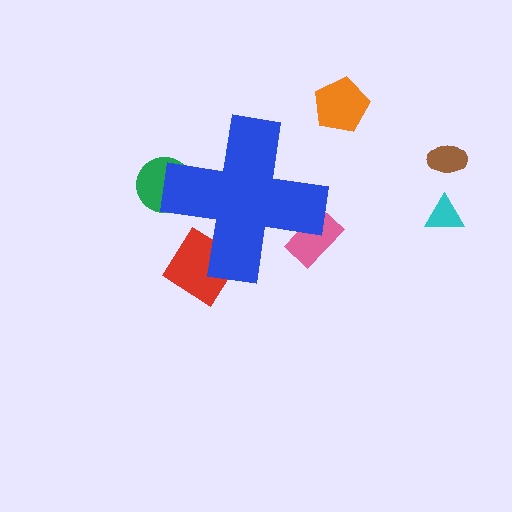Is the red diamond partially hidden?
Yes, the red diamond is partially hidden behind the blue cross.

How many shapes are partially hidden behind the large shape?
3 shapes are partially hidden.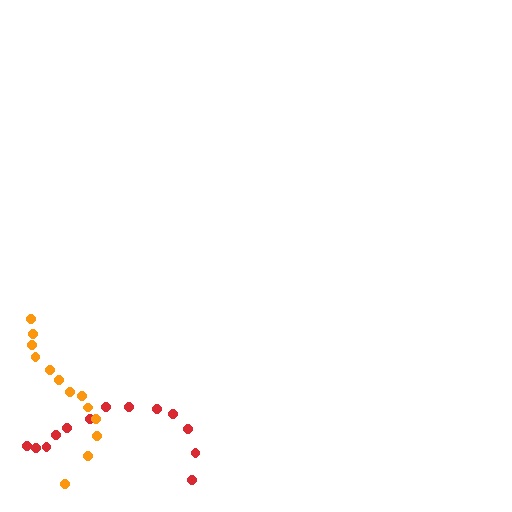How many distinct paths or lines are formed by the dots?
There are 2 distinct paths.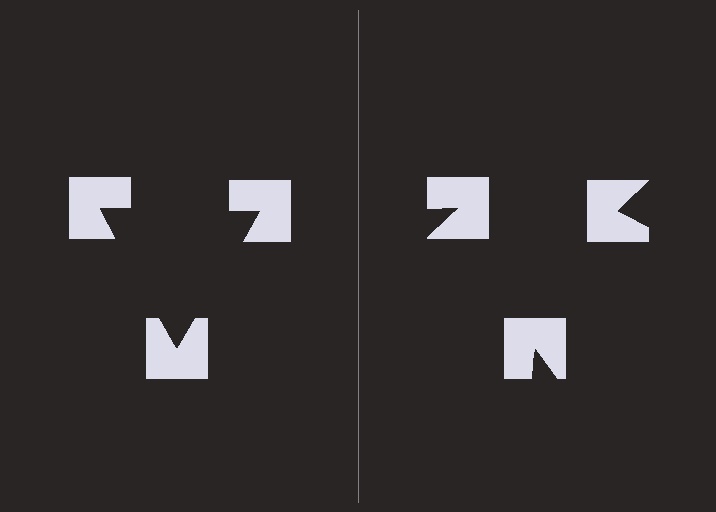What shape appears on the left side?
An illusory triangle.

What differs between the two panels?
The notched squares are positioned identically on both sides; only the wedge orientations differ. On the left they align to a triangle; on the right they are misaligned.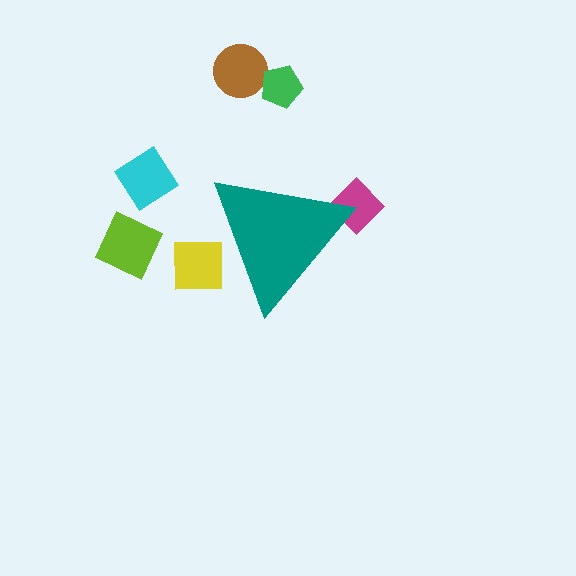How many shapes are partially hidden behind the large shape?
2 shapes are partially hidden.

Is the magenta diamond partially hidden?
Yes, the magenta diamond is partially hidden behind the teal triangle.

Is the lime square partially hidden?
No, the lime square is fully visible.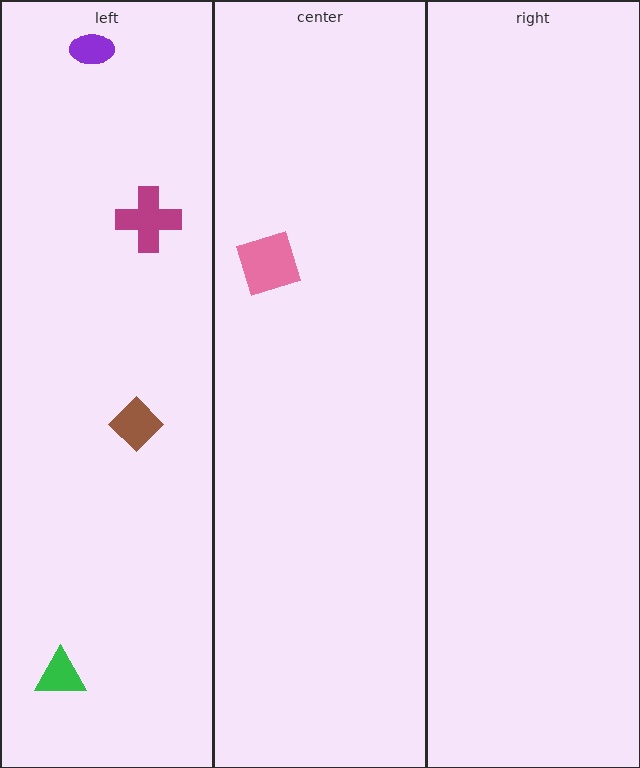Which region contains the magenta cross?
The left region.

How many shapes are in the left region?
4.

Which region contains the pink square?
The center region.